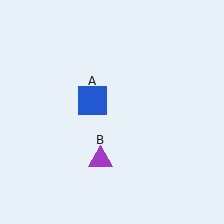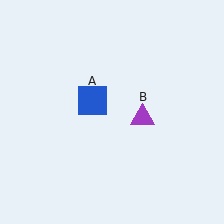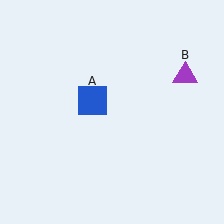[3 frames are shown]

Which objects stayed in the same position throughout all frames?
Blue square (object A) remained stationary.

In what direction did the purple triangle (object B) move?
The purple triangle (object B) moved up and to the right.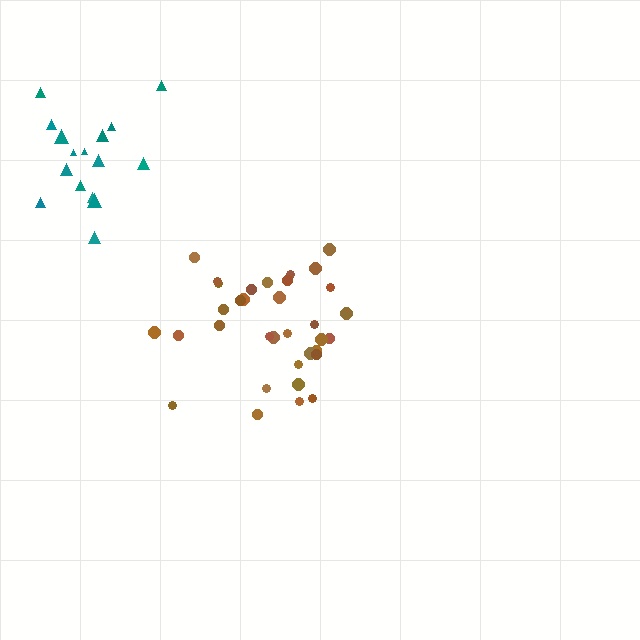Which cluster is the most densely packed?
Brown.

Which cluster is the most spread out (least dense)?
Teal.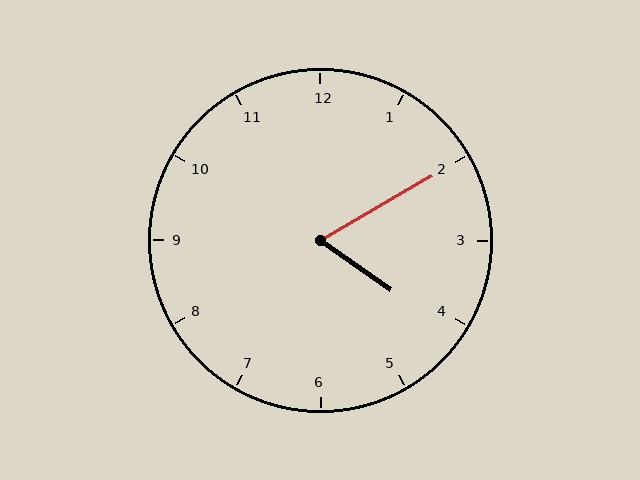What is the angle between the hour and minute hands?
Approximately 65 degrees.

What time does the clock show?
4:10.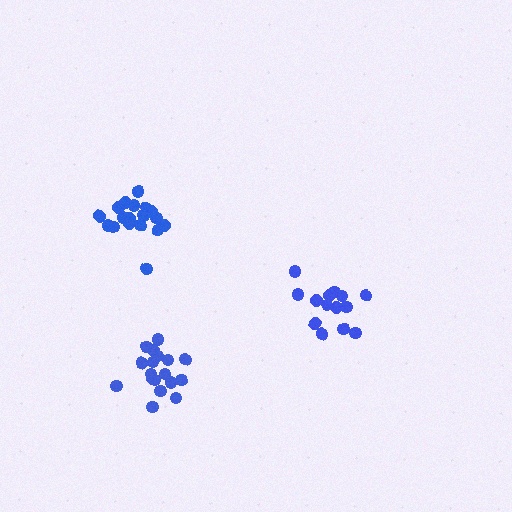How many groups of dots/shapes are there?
There are 3 groups.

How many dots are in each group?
Group 1: 18 dots, Group 2: 18 dots, Group 3: 14 dots (50 total).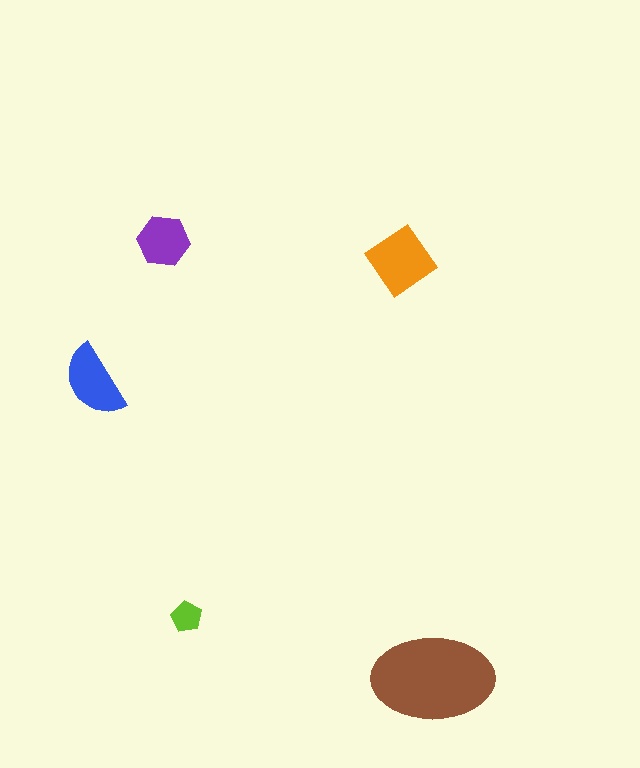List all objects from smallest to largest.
The lime pentagon, the purple hexagon, the blue semicircle, the orange diamond, the brown ellipse.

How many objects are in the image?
There are 5 objects in the image.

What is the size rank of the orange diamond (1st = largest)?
2nd.